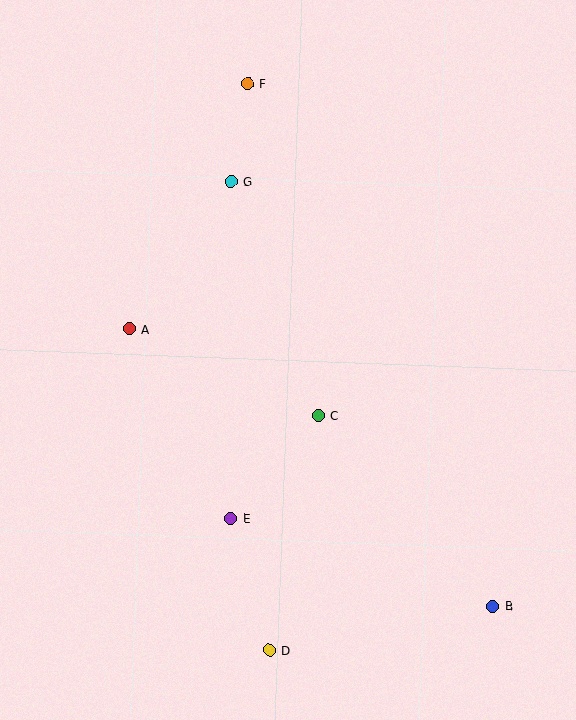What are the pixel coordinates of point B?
Point B is at (493, 606).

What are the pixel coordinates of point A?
Point A is at (129, 329).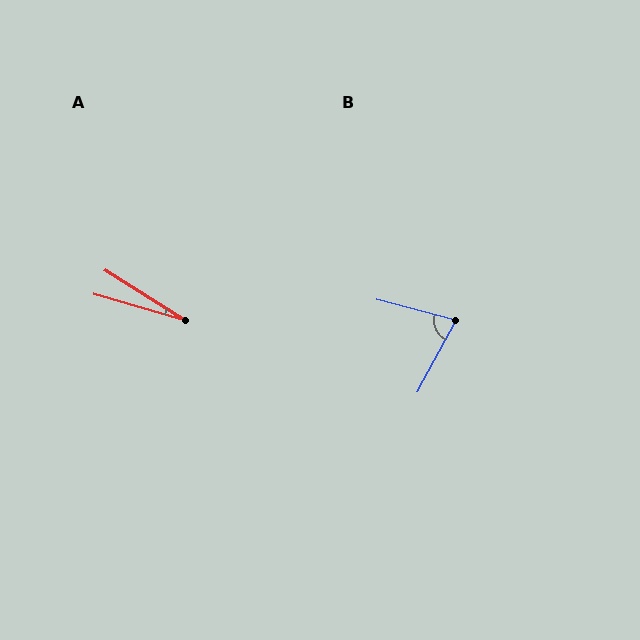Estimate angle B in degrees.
Approximately 77 degrees.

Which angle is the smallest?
A, at approximately 16 degrees.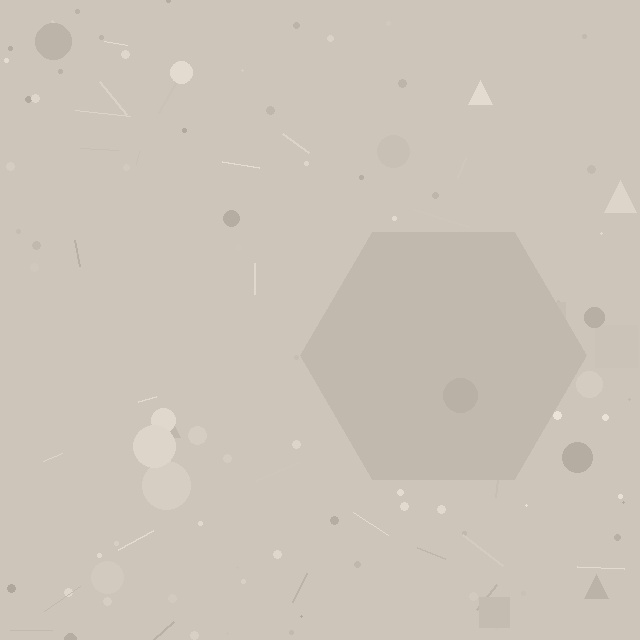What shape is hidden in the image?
A hexagon is hidden in the image.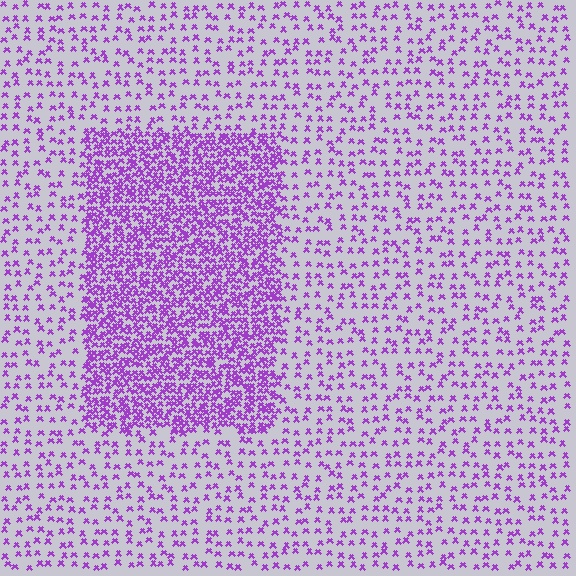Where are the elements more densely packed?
The elements are more densely packed inside the rectangle boundary.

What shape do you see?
I see a rectangle.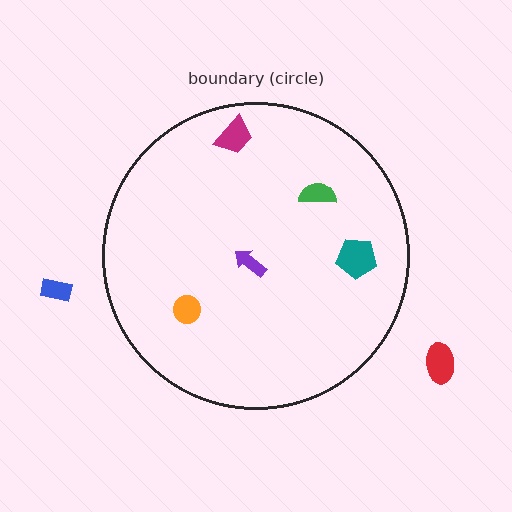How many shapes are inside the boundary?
5 inside, 2 outside.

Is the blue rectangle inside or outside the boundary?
Outside.